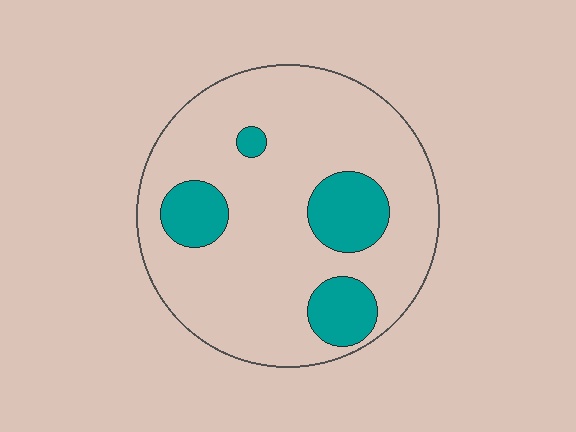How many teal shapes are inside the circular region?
4.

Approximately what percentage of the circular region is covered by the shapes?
Approximately 20%.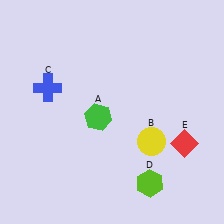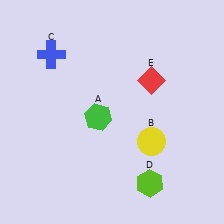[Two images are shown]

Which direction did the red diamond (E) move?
The red diamond (E) moved up.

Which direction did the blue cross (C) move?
The blue cross (C) moved up.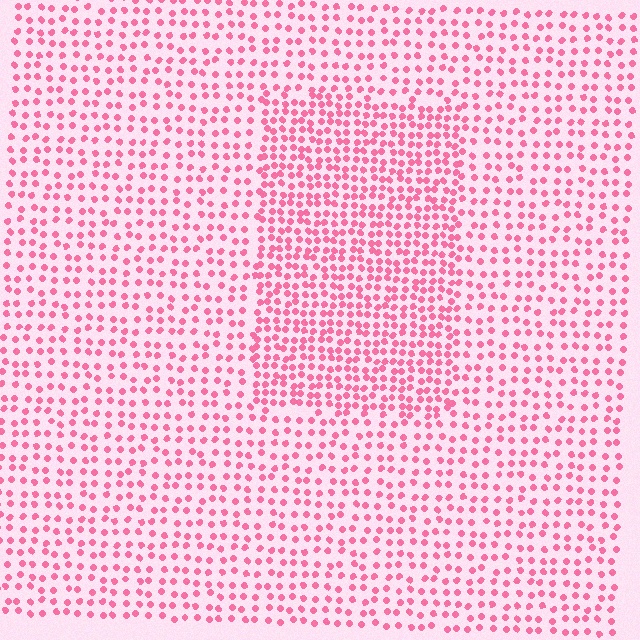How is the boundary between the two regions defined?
The boundary is defined by a change in element density (approximately 1.7x ratio). All elements are the same color, size, and shape.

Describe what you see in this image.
The image contains small pink elements arranged at two different densities. A rectangle-shaped region is visible where the elements are more densely packed than the surrounding area.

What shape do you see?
I see a rectangle.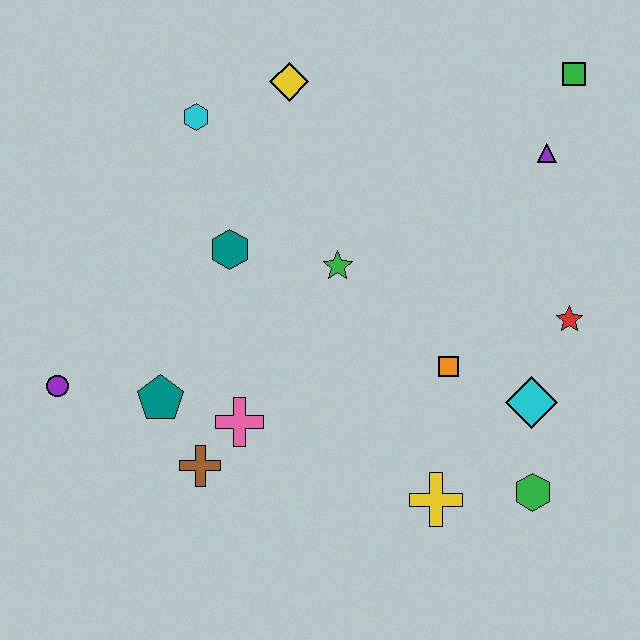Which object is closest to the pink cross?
The brown cross is closest to the pink cross.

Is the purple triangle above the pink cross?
Yes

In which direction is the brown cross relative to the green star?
The brown cross is below the green star.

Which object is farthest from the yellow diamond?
The green hexagon is farthest from the yellow diamond.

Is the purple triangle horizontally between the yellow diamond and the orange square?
No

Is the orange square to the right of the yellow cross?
Yes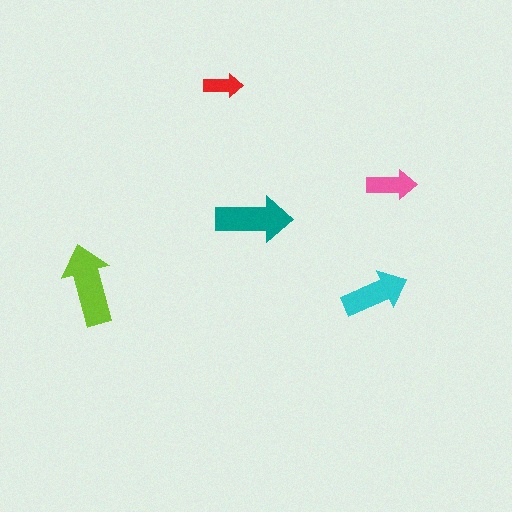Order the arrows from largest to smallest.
the lime one, the teal one, the cyan one, the pink one, the red one.